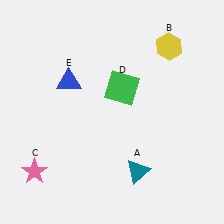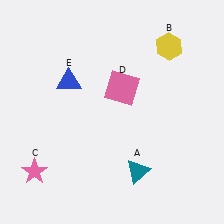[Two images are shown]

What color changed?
The square (D) changed from green in Image 1 to pink in Image 2.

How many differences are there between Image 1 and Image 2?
There is 1 difference between the two images.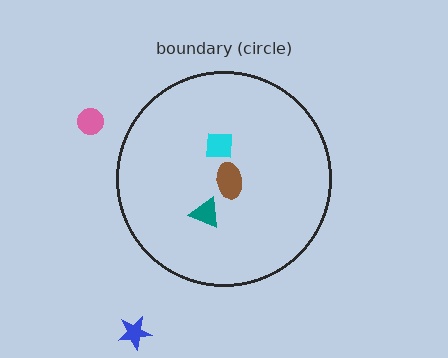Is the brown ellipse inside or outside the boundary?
Inside.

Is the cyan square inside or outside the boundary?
Inside.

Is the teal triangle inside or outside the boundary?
Inside.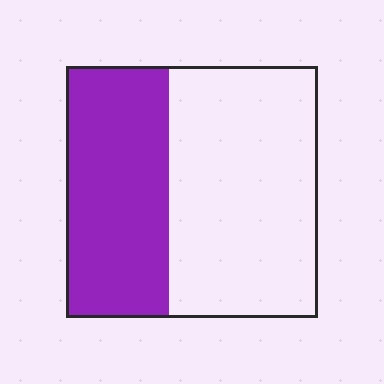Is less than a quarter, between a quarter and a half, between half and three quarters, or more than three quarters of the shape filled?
Between a quarter and a half.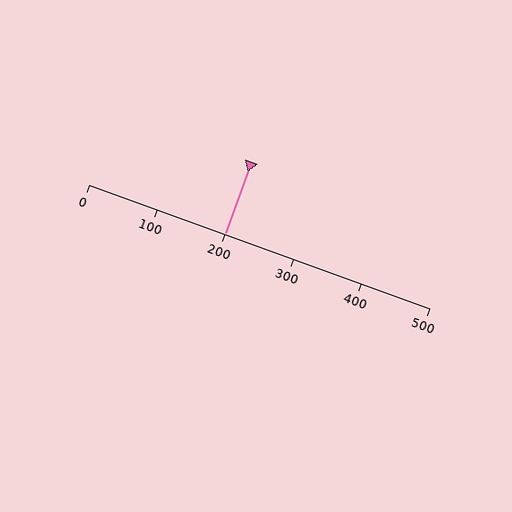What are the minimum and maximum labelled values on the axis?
The axis runs from 0 to 500.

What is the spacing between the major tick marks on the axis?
The major ticks are spaced 100 apart.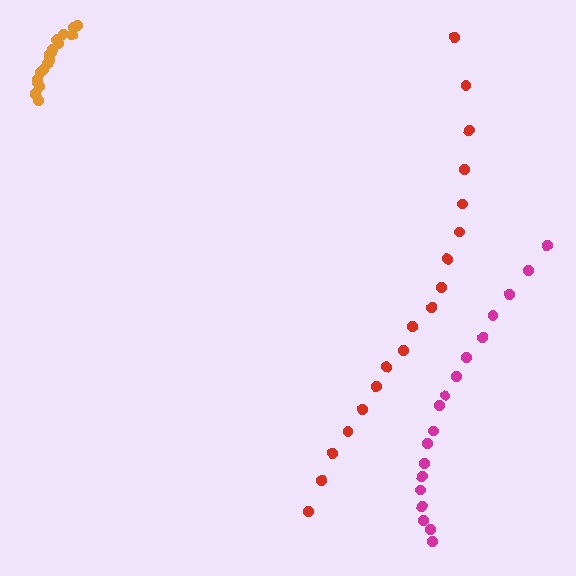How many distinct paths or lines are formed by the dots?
There are 3 distinct paths.